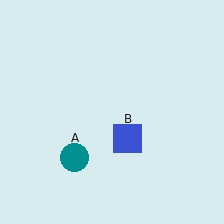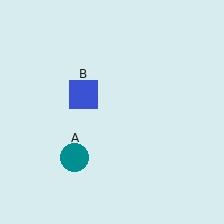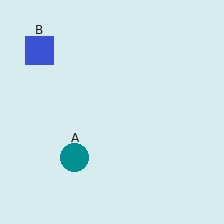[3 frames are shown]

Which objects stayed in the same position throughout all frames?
Teal circle (object A) remained stationary.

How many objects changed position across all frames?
1 object changed position: blue square (object B).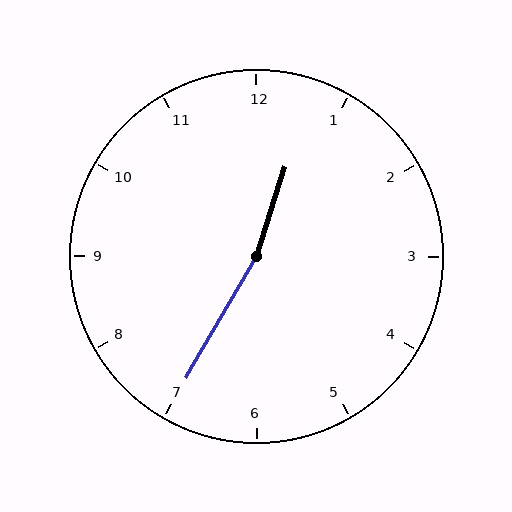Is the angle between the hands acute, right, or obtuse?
It is obtuse.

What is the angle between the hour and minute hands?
Approximately 168 degrees.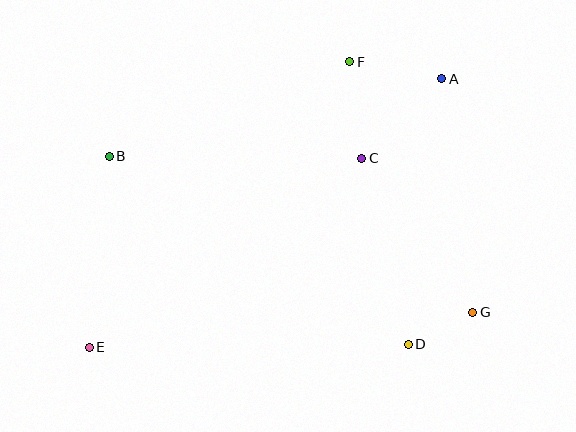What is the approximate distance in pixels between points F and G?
The distance between F and G is approximately 279 pixels.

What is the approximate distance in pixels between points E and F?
The distance between E and F is approximately 387 pixels.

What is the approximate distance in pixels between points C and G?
The distance between C and G is approximately 190 pixels.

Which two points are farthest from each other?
Points A and E are farthest from each other.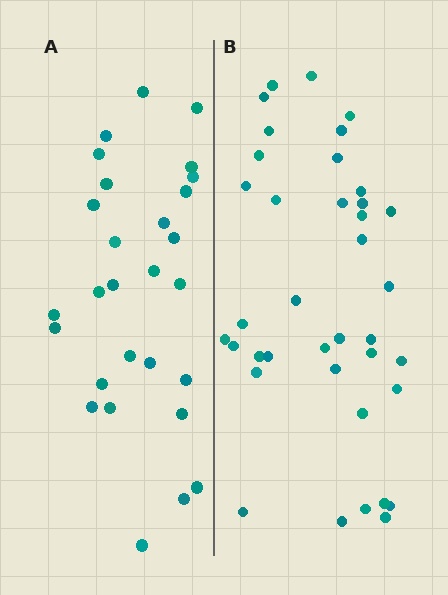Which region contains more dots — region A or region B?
Region B (the right region) has more dots.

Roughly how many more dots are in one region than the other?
Region B has roughly 10 or so more dots than region A.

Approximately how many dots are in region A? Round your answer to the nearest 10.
About 30 dots. (The exact count is 28, which rounds to 30.)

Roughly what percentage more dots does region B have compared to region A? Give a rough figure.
About 35% more.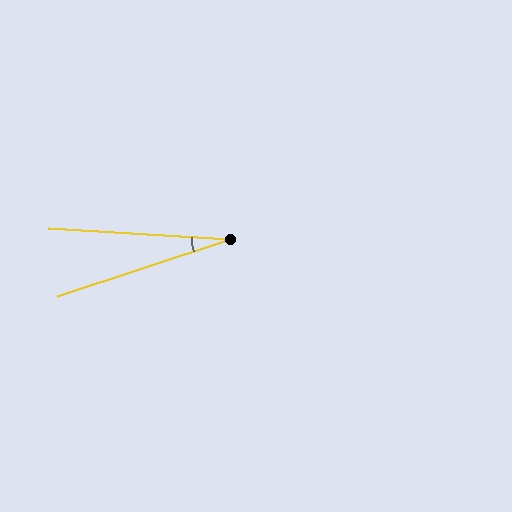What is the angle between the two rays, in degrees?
Approximately 22 degrees.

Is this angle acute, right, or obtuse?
It is acute.